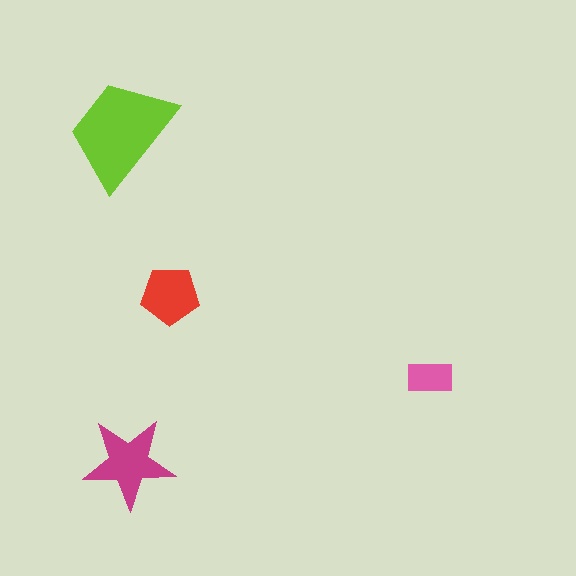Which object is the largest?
The lime trapezoid.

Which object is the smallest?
The pink rectangle.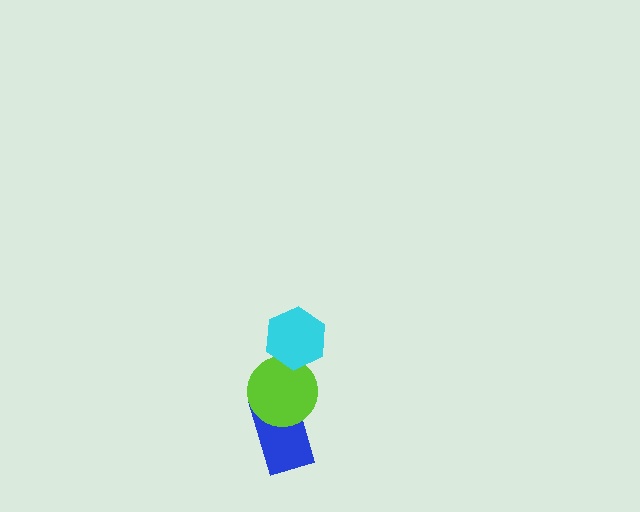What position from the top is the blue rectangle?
The blue rectangle is 3rd from the top.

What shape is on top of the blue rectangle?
The lime circle is on top of the blue rectangle.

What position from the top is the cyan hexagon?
The cyan hexagon is 1st from the top.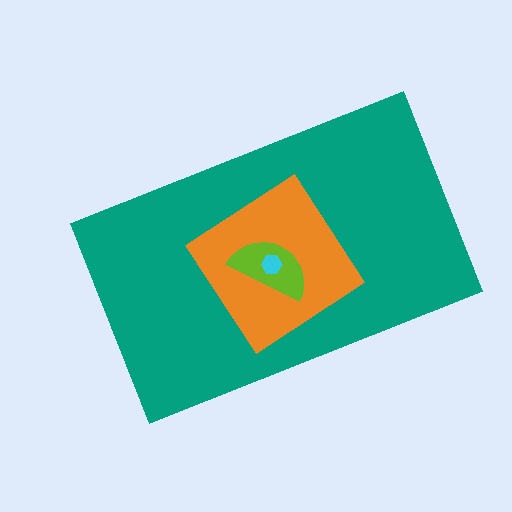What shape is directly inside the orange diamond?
The lime semicircle.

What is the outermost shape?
The teal rectangle.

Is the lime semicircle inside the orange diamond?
Yes.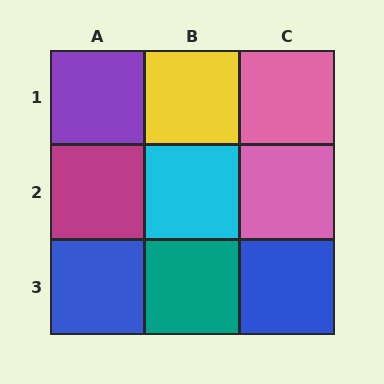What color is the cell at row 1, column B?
Yellow.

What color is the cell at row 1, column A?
Purple.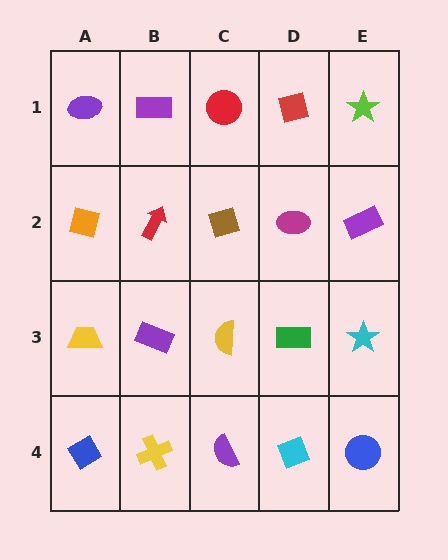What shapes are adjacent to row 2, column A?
A purple ellipse (row 1, column A), a yellow trapezoid (row 3, column A), a red arrow (row 2, column B).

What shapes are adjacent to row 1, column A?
An orange square (row 2, column A), a purple rectangle (row 1, column B).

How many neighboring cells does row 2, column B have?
4.